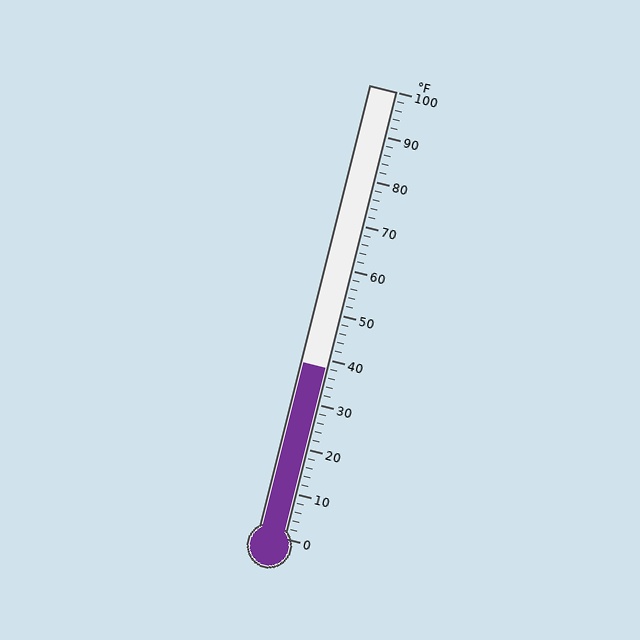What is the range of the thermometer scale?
The thermometer scale ranges from 0°F to 100°F.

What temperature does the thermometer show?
The thermometer shows approximately 38°F.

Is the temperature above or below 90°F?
The temperature is below 90°F.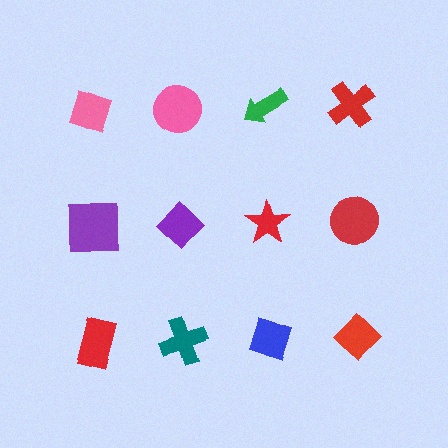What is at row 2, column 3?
A red star.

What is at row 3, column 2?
A teal cross.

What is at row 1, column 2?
A pink circle.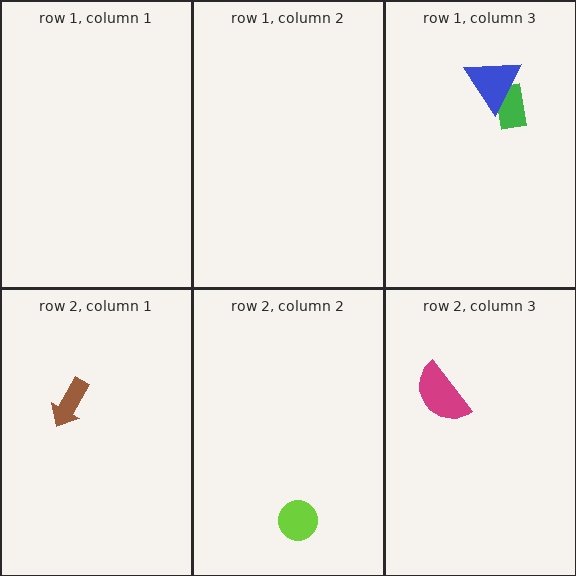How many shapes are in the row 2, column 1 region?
1.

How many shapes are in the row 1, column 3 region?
2.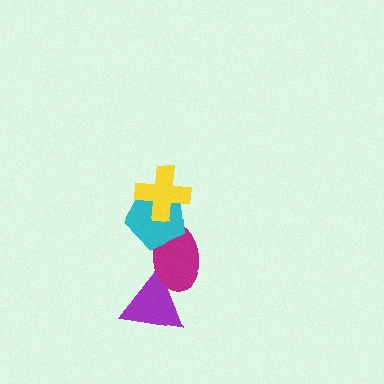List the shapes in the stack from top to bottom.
From top to bottom: the yellow cross, the cyan pentagon, the magenta ellipse, the purple triangle.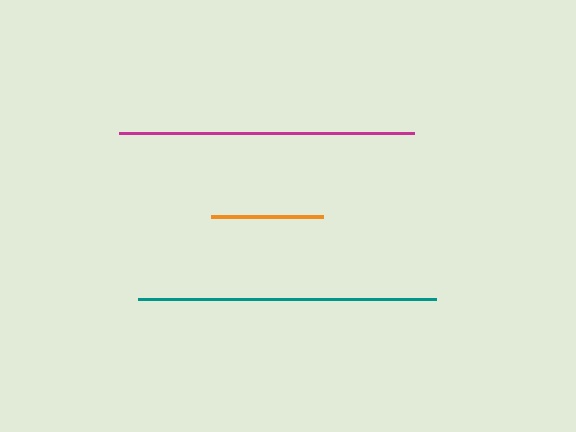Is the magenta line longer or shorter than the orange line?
The magenta line is longer than the orange line.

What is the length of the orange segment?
The orange segment is approximately 111 pixels long.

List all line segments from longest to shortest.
From longest to shortest: teal, magenta, orange.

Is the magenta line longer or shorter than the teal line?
The teal line is longer than the magenta line.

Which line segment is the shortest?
The orange line is the shortest at approximately 111 pixels.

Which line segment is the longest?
The teal line is the longest at approximately 299 pixels.